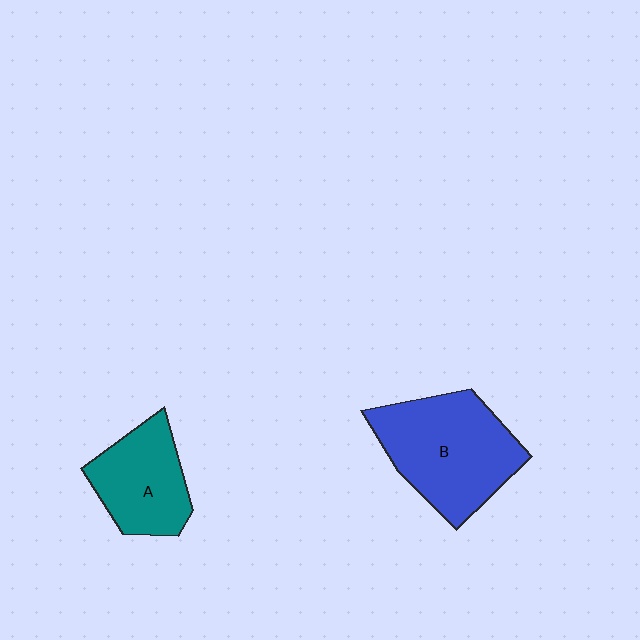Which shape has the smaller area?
Shape A (teal).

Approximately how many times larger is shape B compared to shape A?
Approximately 1.5 times.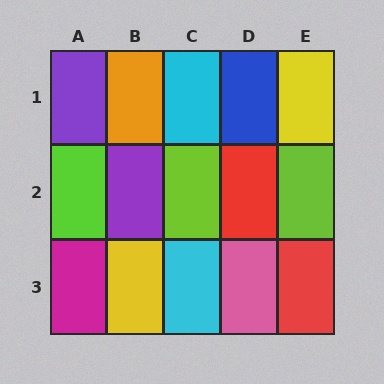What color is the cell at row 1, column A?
Purple.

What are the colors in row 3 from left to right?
Magenta, yellow, cyan, pink, red.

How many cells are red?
2 cells are red.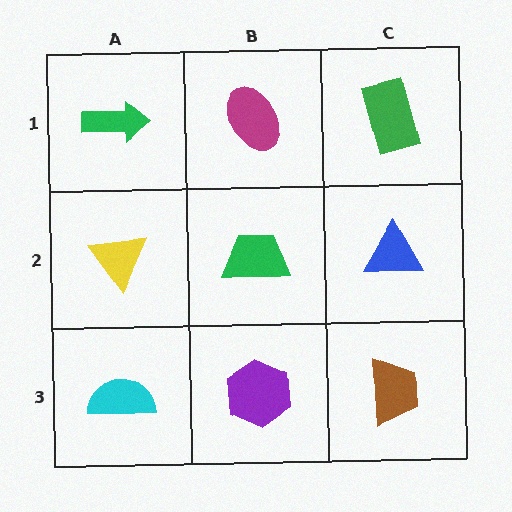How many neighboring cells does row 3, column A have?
2.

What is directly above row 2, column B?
A magenta ellipse.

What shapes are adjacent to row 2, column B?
A magenta ellipse (row 1, column B), a purple hexagon (row 3, column B), a yellow triangle (row 2, column A), a blue triangle (row 2, column C).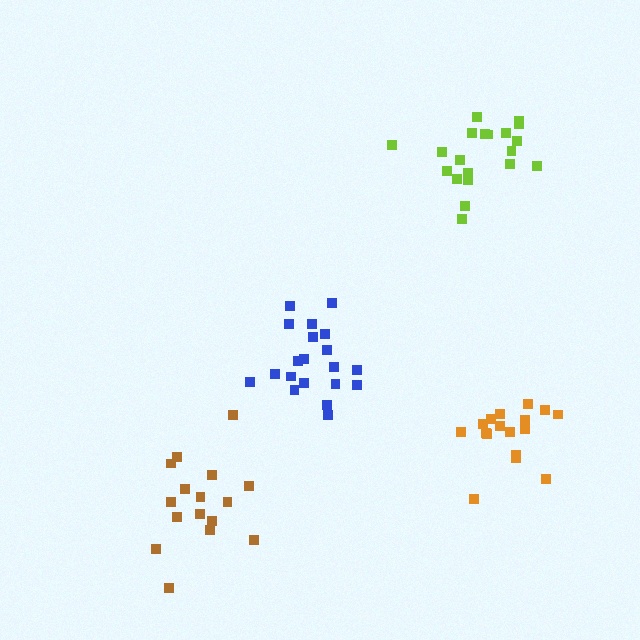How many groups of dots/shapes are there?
There are 4 groups.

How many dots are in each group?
Group 1: 20 dots, Group 2: 20 dots, Group 3: 16 dots, Group 4: 17 dots (73 total).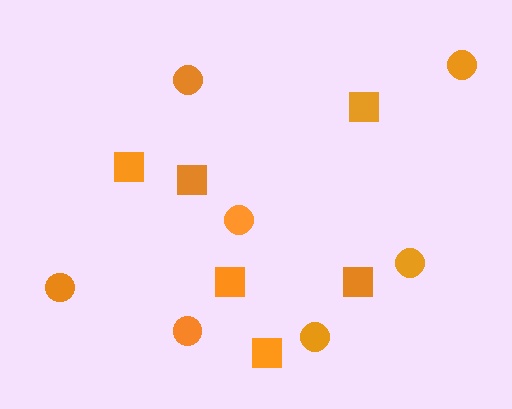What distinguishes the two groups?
There are 2 groups: one group of circles (7) and one group of squares (6).